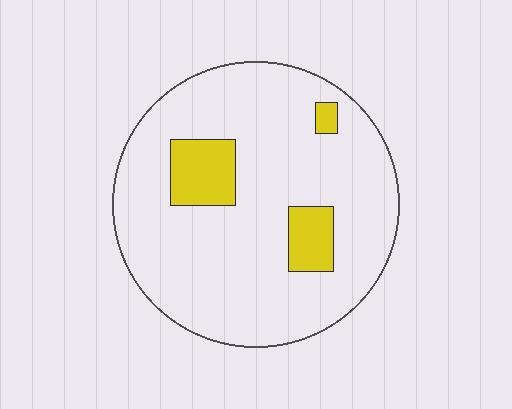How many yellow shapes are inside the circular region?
3.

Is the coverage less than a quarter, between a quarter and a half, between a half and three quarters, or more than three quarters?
Less than a quarter.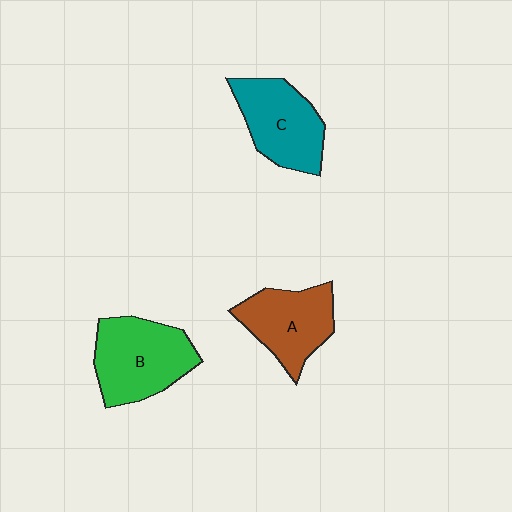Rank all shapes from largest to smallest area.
From largest to smallest: B (green), C (teal), A (brown).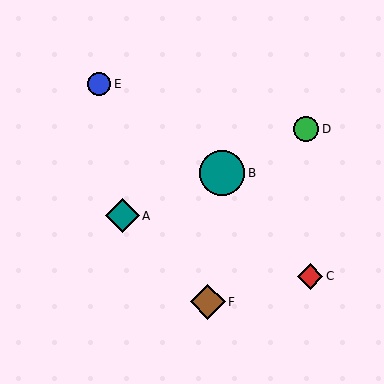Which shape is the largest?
The teal circle (labeled B) is the largest.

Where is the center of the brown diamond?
The center of the brown diamond is at (208, 302).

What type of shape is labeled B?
Shape B is a teal circle.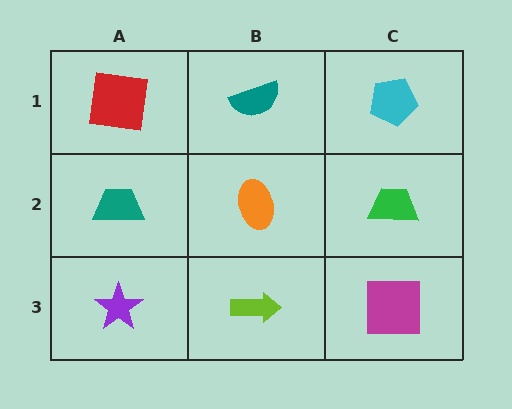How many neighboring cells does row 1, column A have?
2.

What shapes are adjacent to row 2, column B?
A teal semicircle (row 1, column B), a lime arrow (row 3, column B), a teal trapezoid (row 2, column A), a green trapezoid (row 2, column C).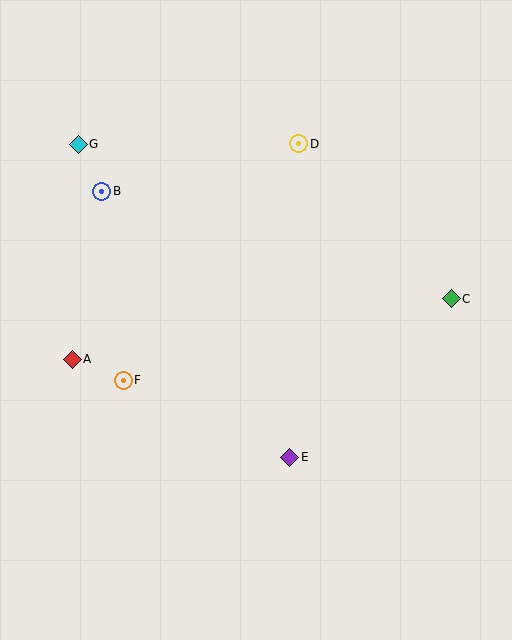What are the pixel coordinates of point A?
Point A is at (72, 359).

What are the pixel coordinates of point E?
Point E is at (290, 457).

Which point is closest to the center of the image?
Point E at (290, 457) is closest to the center.